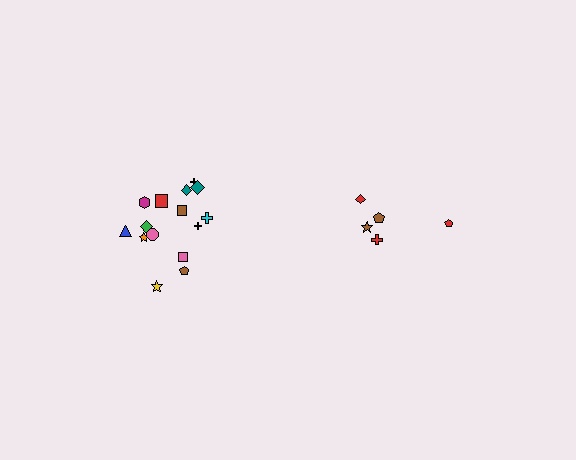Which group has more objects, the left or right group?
The left group.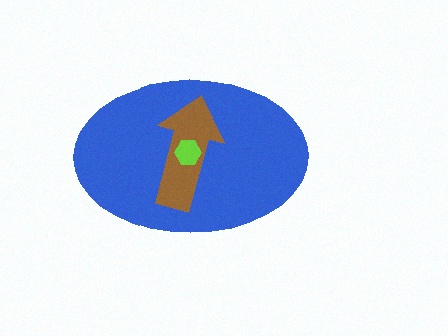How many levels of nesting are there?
3.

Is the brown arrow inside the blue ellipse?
Yes.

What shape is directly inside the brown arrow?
The lime hexagon.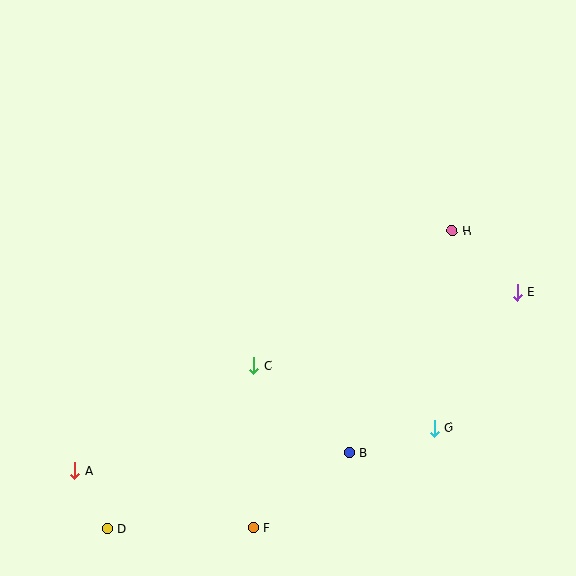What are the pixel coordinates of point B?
Point B is at (349, 453).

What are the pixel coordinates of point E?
Point E is at (517, 292).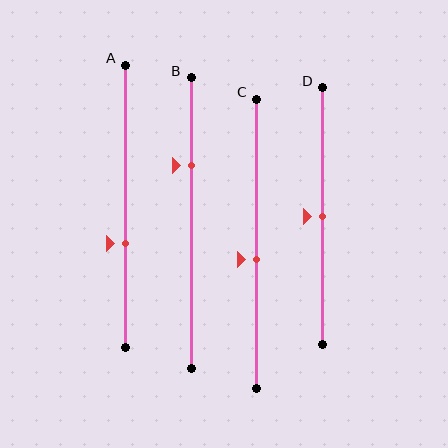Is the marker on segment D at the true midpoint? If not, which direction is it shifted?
Yes, the marker on segment D is at the true midpoint.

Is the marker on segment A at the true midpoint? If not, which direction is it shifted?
No, the marker on segment A is shifted downward by about 13% of the segment length.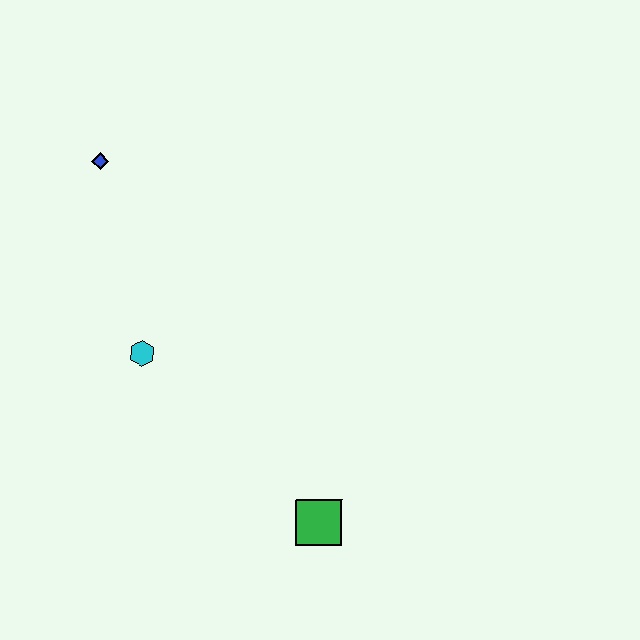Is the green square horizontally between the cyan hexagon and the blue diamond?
No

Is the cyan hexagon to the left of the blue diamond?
No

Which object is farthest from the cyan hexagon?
The green square is farthest from the cyan hexagon.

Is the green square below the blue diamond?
Yes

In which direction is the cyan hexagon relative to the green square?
The cyan hexagon is to the left of the green square.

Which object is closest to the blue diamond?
The cyan hexagon is closest to the blue diamond.